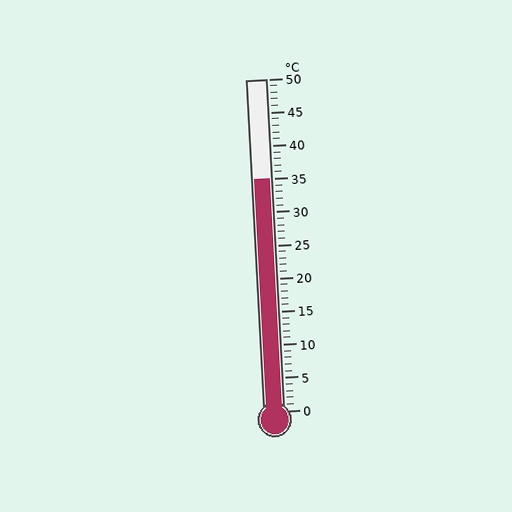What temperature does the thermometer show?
The thermometer shows approximately 35°C.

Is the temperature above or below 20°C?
The temperature is above 20°C.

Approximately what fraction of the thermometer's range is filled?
The thermometer is filled to approximately 70% of its range.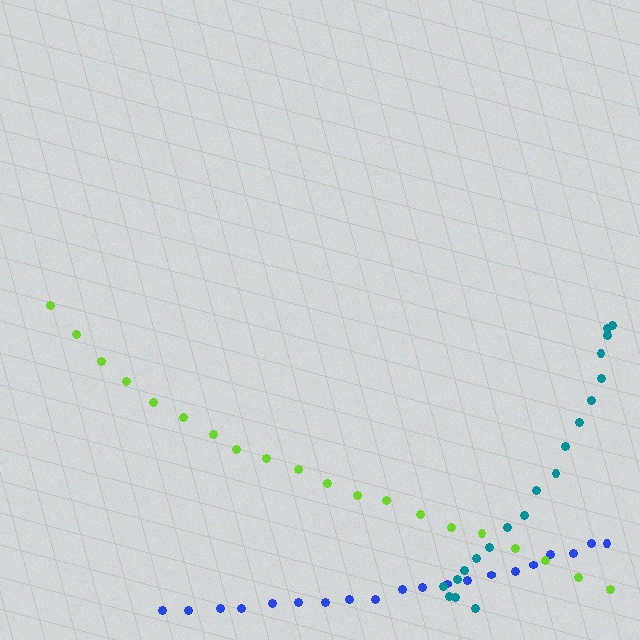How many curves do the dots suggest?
There are 3 distinct paths.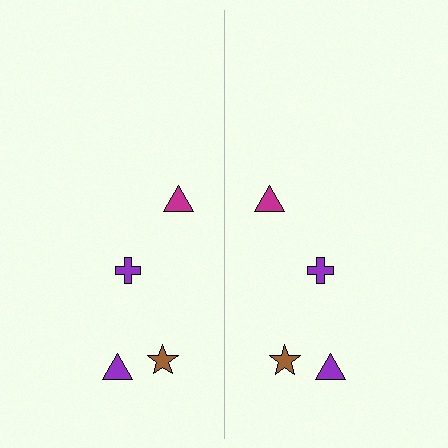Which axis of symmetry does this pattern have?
The pattern has a vertical axis of symmetry running through the center of the image.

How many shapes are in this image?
There are 8 shapes in this image.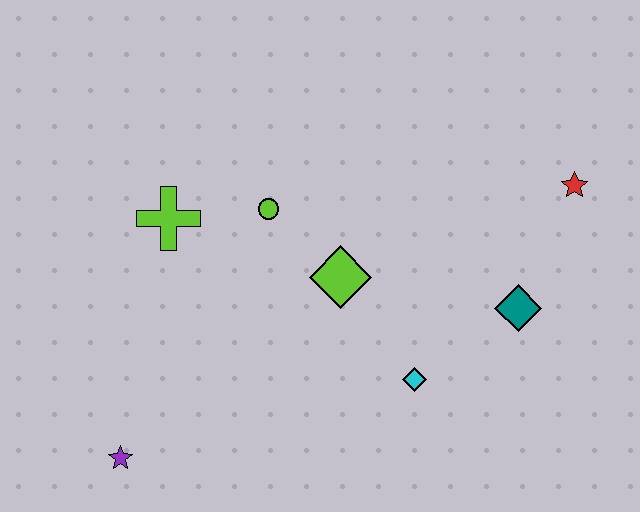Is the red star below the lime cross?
No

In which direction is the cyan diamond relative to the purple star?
The cyan diamond is to the right of the purple star.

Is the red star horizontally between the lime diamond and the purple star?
No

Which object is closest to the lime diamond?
The lime circle is closest to the lime diamond.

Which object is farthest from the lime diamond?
The purple star is farthest from the lime diamond.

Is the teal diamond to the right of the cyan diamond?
Yes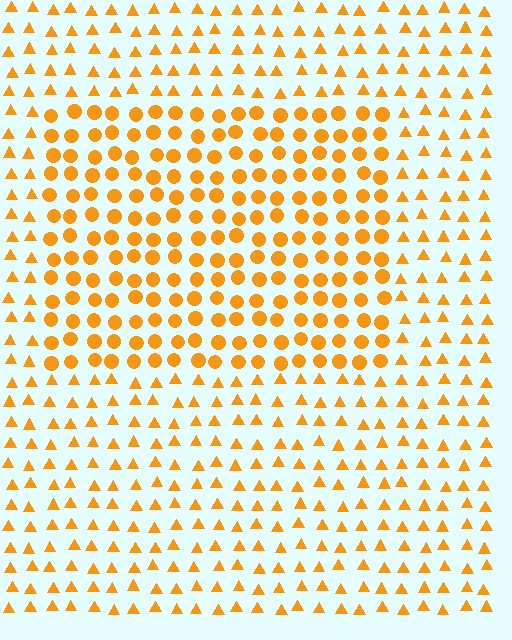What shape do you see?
I see a rectangle.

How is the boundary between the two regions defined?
The boundary is defined by a change in element shape: circles inside vs. triangles outside. All elements share the same color and spacing.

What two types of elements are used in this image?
The image uses circles inside the rectangle region and triangles outside it.